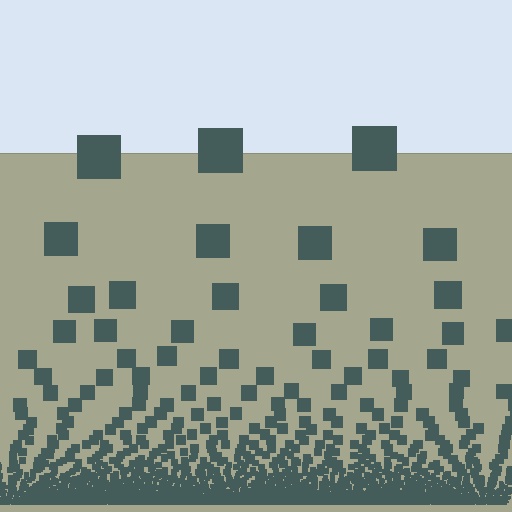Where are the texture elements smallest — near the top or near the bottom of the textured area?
Near the bottom.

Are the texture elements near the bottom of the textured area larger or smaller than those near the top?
Smaller. The gradient is inverted — elements near the bottom are smaller and denser.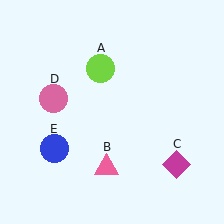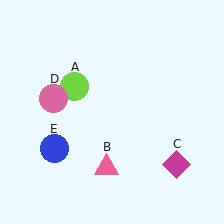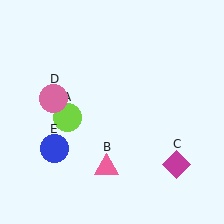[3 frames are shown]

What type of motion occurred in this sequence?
The lime circle (object A) rotated counterclockwise around the center of the scene.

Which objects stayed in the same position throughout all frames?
Pink triangle (object B) and magenta diamond (object C) and pink circle (object D) and blue circle (object E) remained stationary.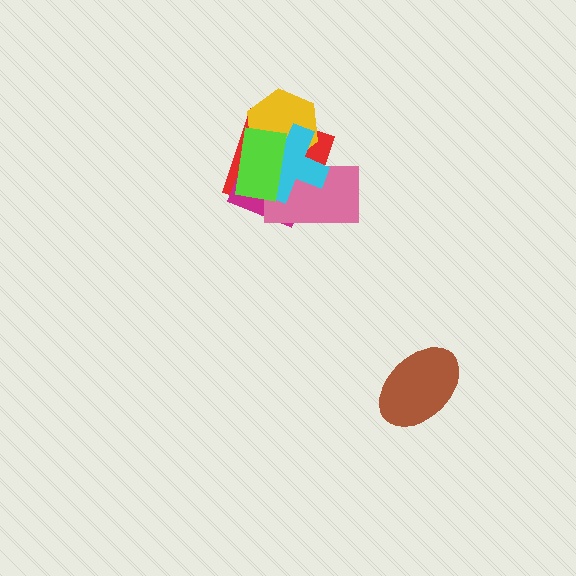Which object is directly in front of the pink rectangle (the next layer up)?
The cyan cross is directly in front of the pink rectangle.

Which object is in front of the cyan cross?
The lime rectangle is in front of the cyan cross.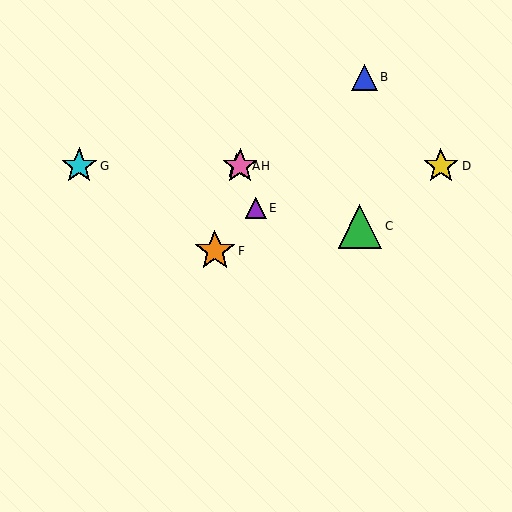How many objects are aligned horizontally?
4 objects (A, D, G, H) are aligned horizontally.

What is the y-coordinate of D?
Object D is at y≈166.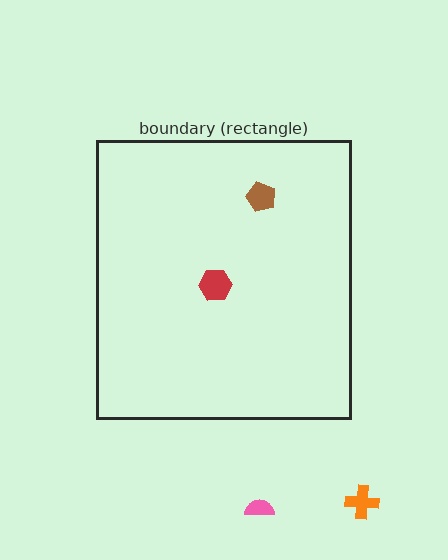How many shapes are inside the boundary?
2 inside, 2 outside.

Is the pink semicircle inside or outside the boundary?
Outside.